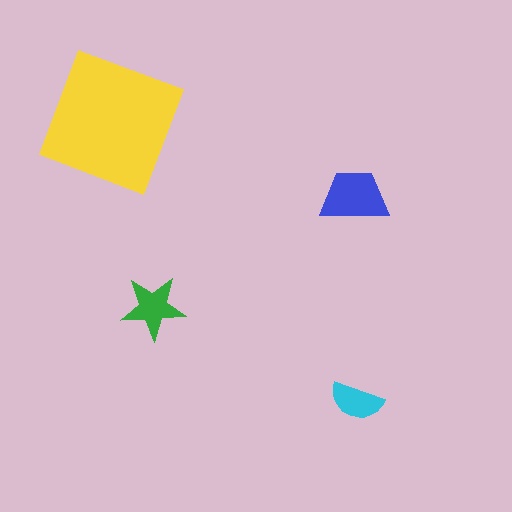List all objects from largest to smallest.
The yellow square, the blue trapezoid, the green star, the cyan semicircle.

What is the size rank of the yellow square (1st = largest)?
1st.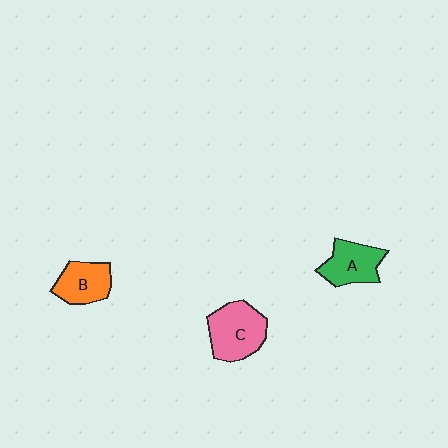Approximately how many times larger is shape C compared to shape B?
Approximately 1.4 times.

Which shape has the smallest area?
Shape B (orange).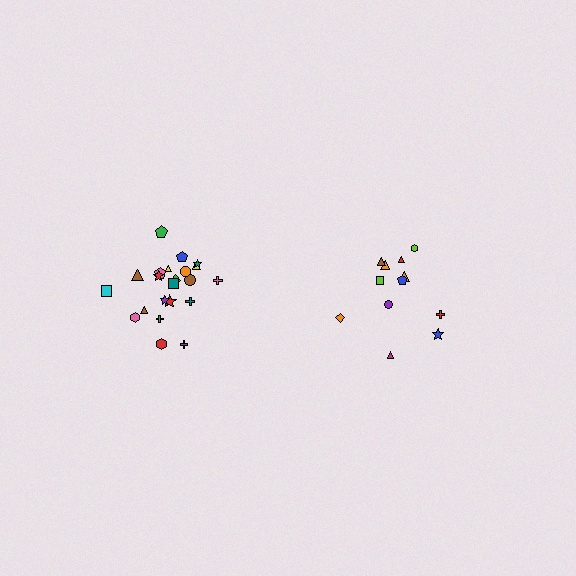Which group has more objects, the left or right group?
The left group.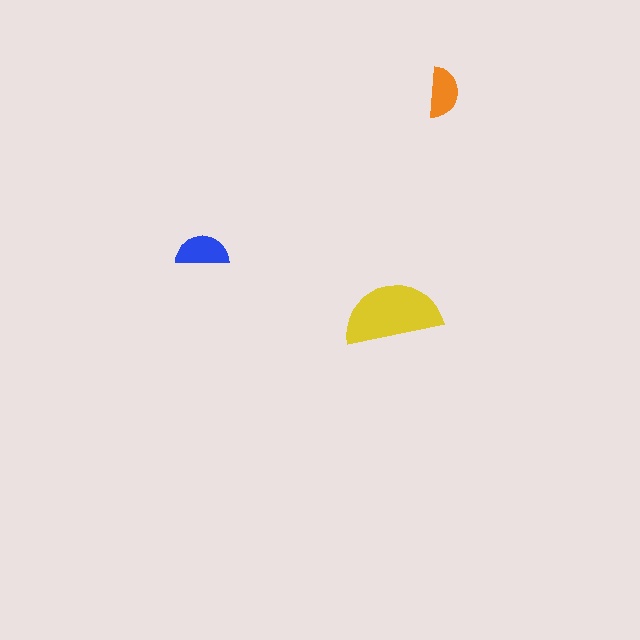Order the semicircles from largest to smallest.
the yellow one, the blue one, the orange one.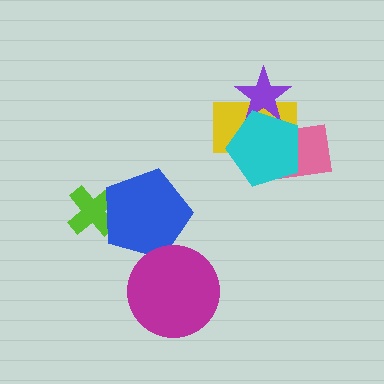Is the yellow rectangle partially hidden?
Yes, it is partially covered by another shape.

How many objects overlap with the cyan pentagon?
3 objects overlap with the cyan pentagon.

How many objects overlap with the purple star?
2 objects overlap with the purple star.